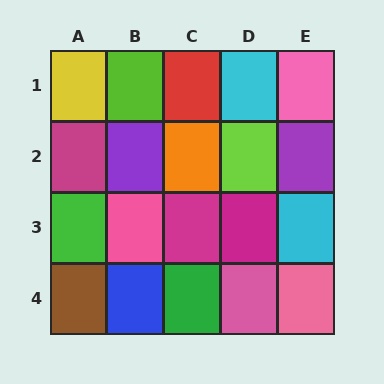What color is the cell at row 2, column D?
Lime.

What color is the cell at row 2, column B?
Purple.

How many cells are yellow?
1 cell is yellow.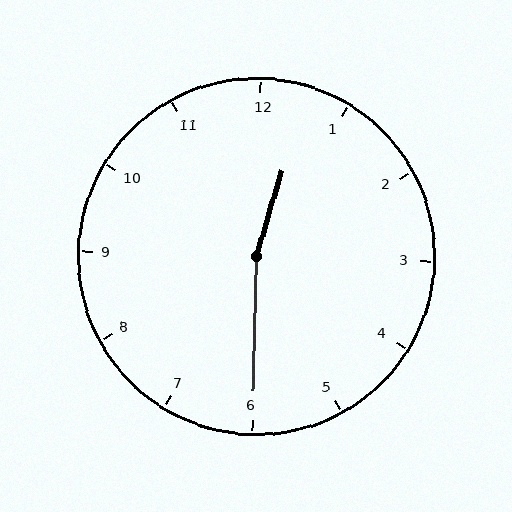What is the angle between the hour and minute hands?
Approximately 165 degrees.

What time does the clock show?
12:30.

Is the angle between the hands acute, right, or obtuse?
It is obtuse.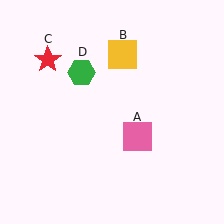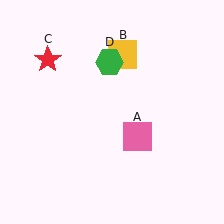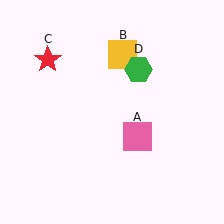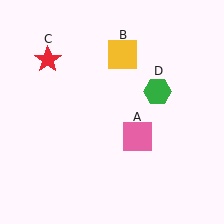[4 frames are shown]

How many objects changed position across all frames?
1 object changed position: green hexagon (object D).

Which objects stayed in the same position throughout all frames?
Pink square (object A) and yellow square (object B) and red star (object C) remained stationary.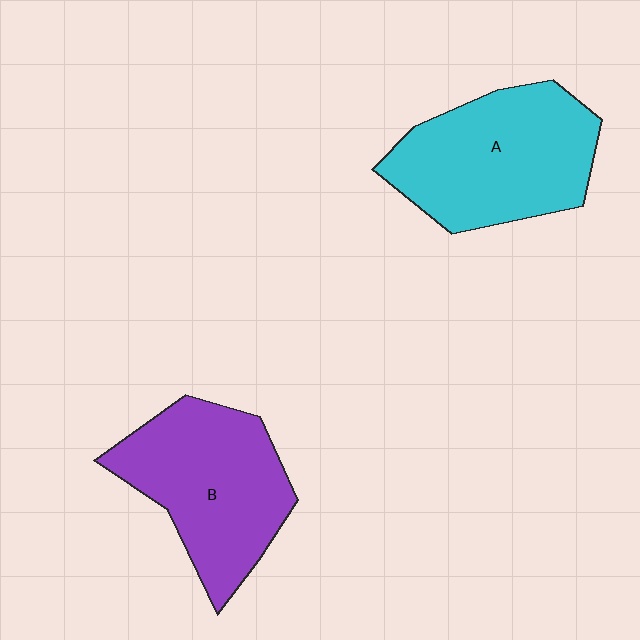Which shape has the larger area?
Shape A (cyan).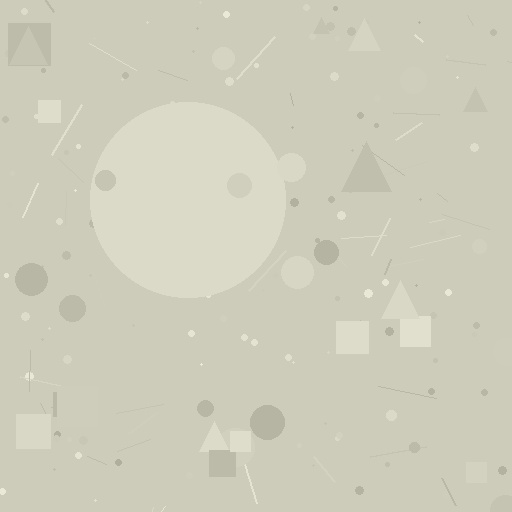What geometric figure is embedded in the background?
A circle is embedded in the background.